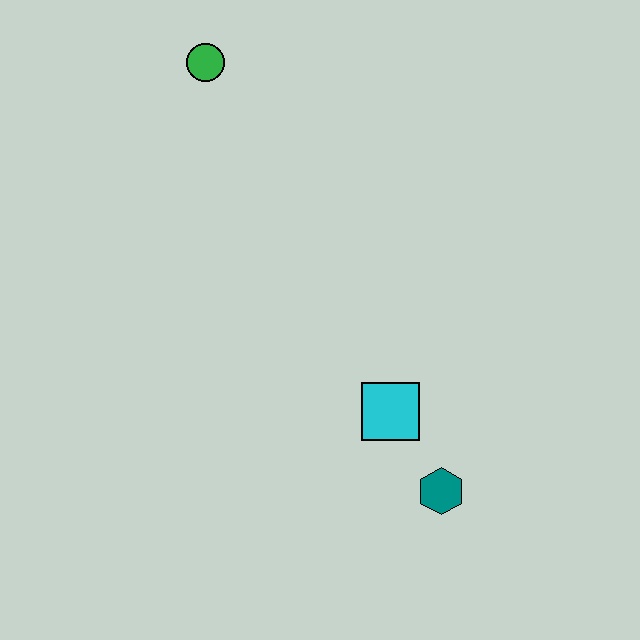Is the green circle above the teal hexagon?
Yes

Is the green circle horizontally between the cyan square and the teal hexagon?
No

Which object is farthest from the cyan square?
The green circle is farthest from the cyan square.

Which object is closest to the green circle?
The cyan square is closest to the green circle.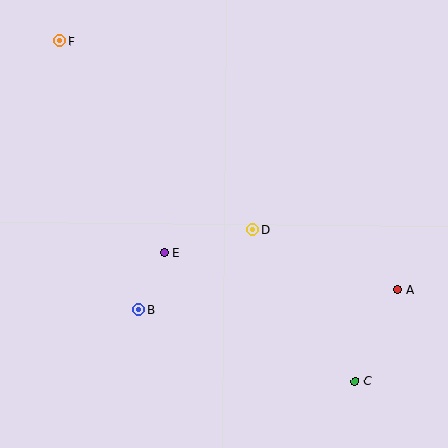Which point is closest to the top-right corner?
Point A is closest to the top-right corner.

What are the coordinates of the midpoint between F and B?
The midpoint between F and B is at (99, 176).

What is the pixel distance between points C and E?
The distance between C and E is 231 pixels.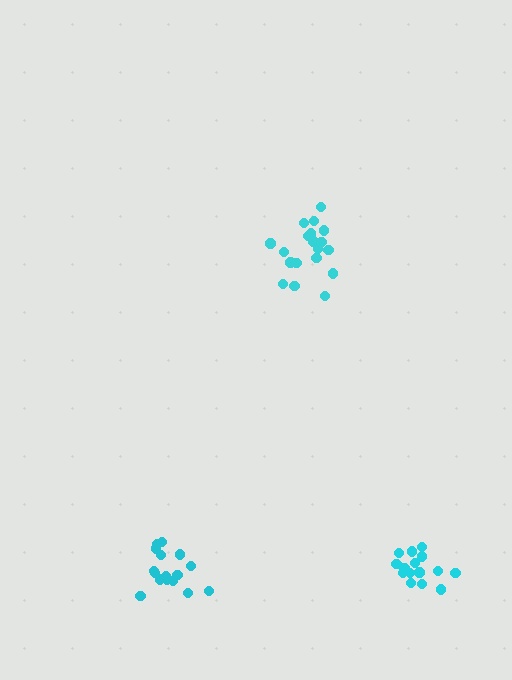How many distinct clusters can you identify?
There are 3 distinct clusters.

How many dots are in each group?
Group 1: 19 dots, Group 2: 15 dots, Group 3: 16 dots (50 total).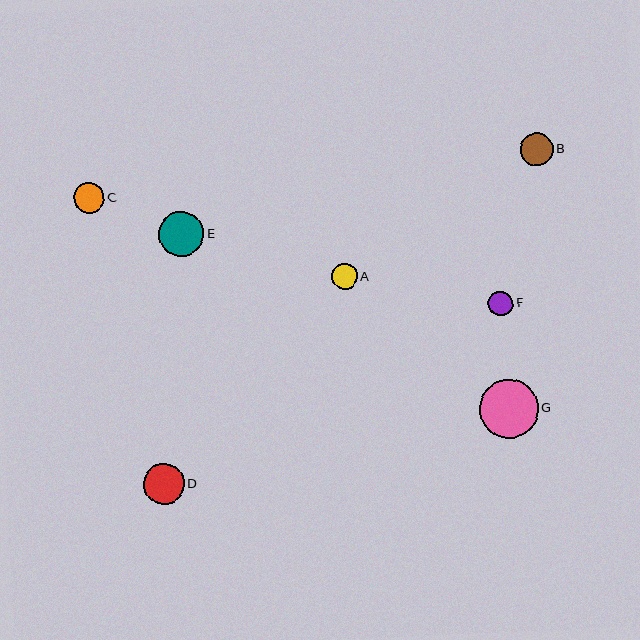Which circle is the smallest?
Circle F is the smallest with a size of approximately 25 pixels.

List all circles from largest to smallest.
From largest to smallest: G, E, D, B, C, A, F.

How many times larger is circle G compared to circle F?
Circle G is approximately 2.3 times the size of circle F.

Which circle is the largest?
Circle G is the largest with a size of approximately 58 pixels.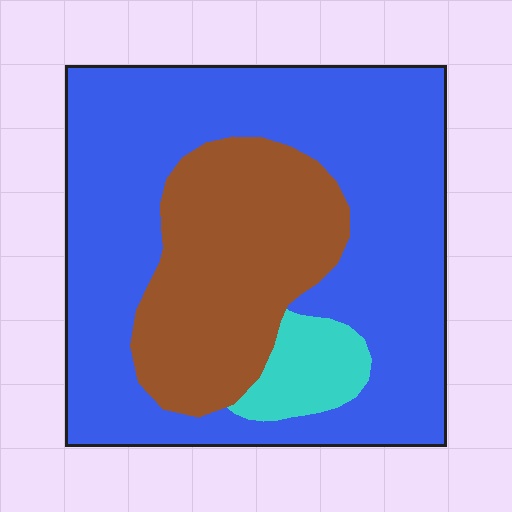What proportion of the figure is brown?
Brown covers 28% of the figure.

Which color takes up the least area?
Cyan, at roughly 5%.